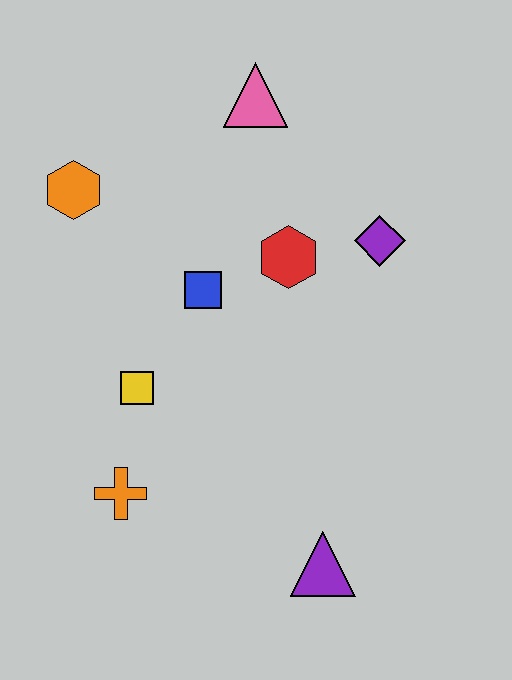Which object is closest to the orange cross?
The yellow square is closest to the orange cross.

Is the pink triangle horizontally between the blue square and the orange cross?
No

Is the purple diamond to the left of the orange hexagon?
No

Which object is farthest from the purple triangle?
The pink triangle is farthest from the purple triangle.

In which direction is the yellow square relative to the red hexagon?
The yellow square is to the left of the red hexagon.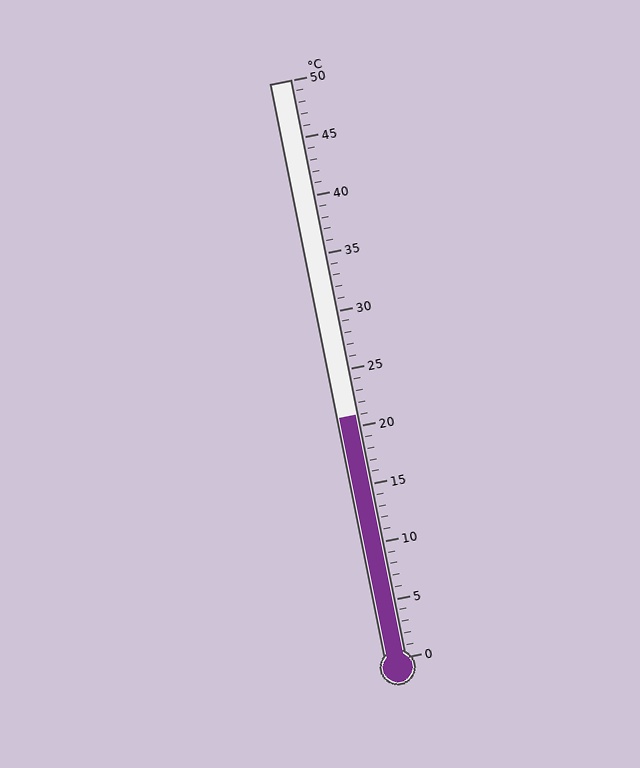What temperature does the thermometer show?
The thermometer shows approximately 21°C.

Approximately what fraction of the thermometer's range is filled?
The thermometer is filled to approximately 40% of its range.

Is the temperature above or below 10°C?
The temperature is above 10°C.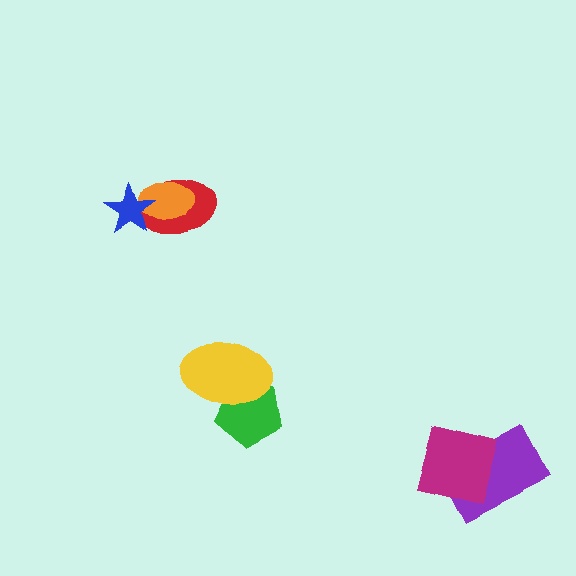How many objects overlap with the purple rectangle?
1 object overlaps with the purple rectangle.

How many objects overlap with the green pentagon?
1 object overlaps with the green pentagon.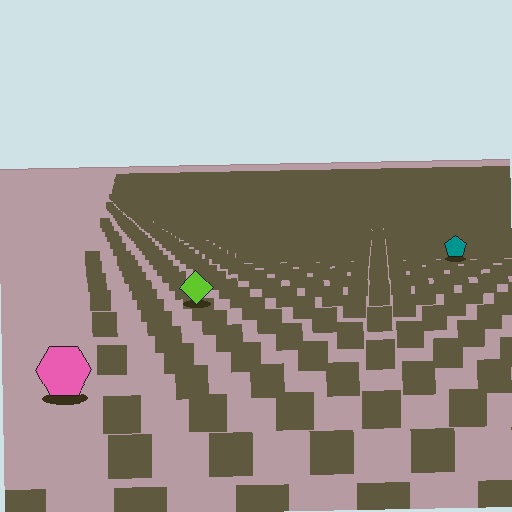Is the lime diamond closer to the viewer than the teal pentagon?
Yes. The lime diamond is closer — you can tell from the texture gradient: the ground texture is coarser near it.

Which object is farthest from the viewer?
The teal pentagon is farthest from the viewer. It appears smaller and the ground texture around it is denser.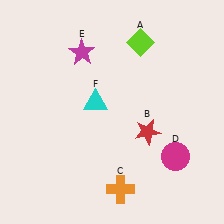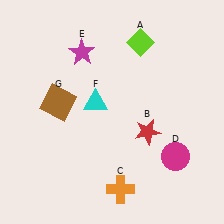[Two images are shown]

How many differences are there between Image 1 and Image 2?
There is 1 difference between the two images.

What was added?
A brown square (G) was added in Image 2.